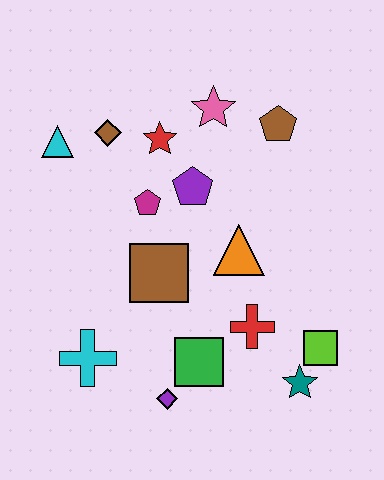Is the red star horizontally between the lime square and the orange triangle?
No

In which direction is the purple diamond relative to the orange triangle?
The purple diamond is below the orange triangle.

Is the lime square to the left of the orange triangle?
No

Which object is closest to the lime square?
The teal star is closest to the lime square.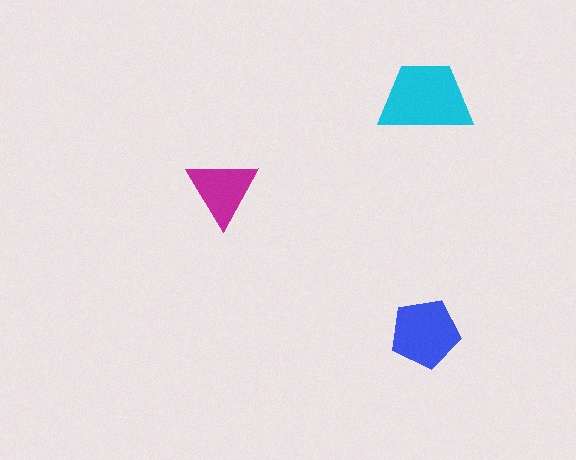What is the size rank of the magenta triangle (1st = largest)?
3rd.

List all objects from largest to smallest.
The cyan trapezoid, the blue pentagon, the magenta triangle.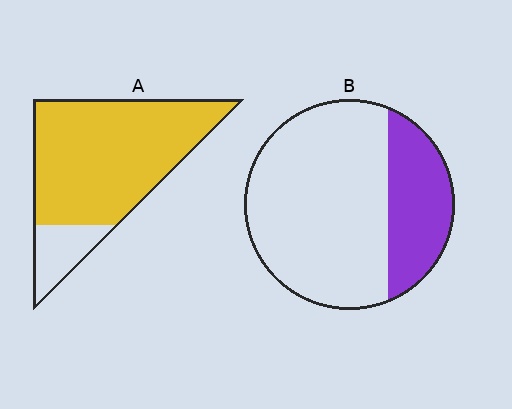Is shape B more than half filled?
No.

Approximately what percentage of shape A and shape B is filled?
A is approximately 85% and B is approximately 25%.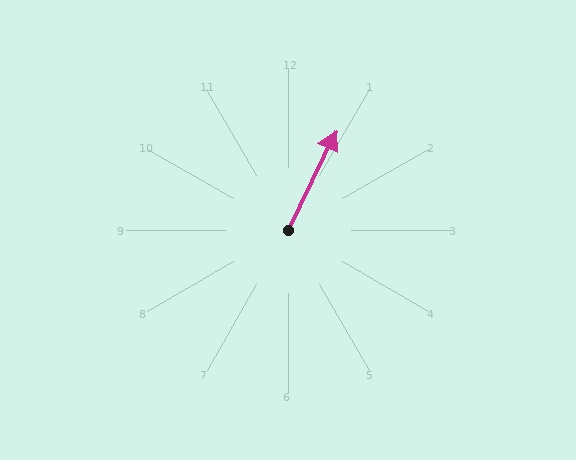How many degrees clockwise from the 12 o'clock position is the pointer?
Approximately 26 degrees.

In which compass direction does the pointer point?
Northeast.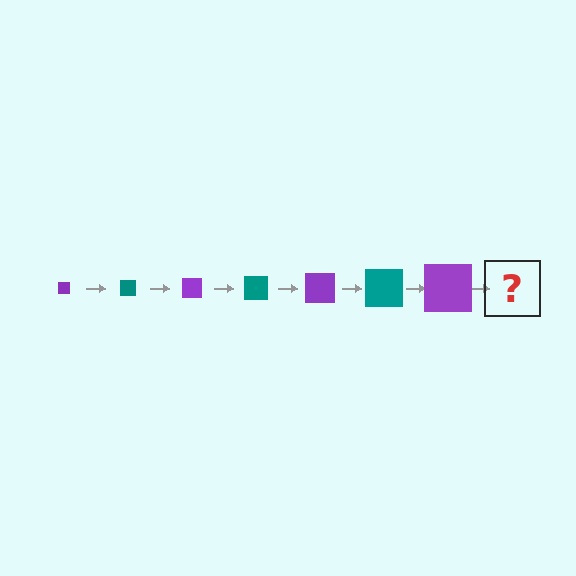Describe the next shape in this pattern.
It should be a teal square, larger than the previous one.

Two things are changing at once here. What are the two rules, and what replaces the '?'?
The two rules are that the square grows larger each step and the color cycles through purple and teal. The '?' should be a teal square, larger than the previous one.